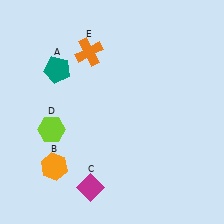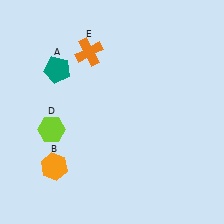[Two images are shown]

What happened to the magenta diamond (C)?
The magenta diamond (C) was removed in Image 2. It was in the bottom-left area of Image 1.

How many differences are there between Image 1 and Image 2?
There is 1 difference between the two images.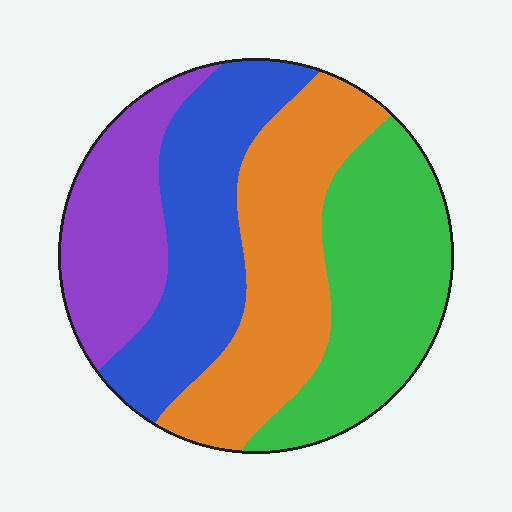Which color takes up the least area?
Purple, at roughly 20%.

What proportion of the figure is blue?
Blue covers 25% of the figure.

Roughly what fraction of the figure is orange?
Orange covers around 30% of the figure.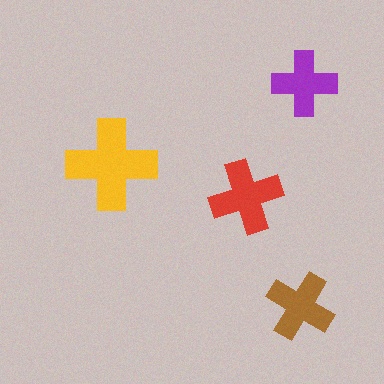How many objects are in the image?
There are 4 objects in the image.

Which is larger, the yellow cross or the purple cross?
The yellow one.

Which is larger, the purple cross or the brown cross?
The brown one.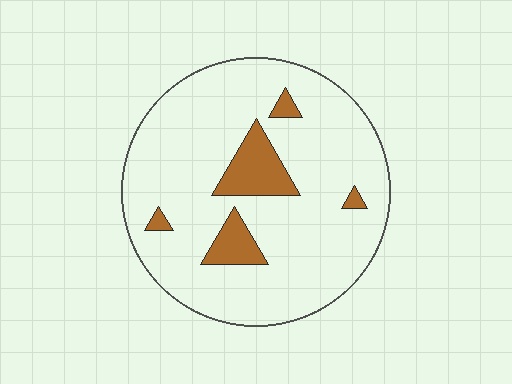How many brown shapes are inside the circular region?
5.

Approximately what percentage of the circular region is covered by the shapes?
Approximately 10%.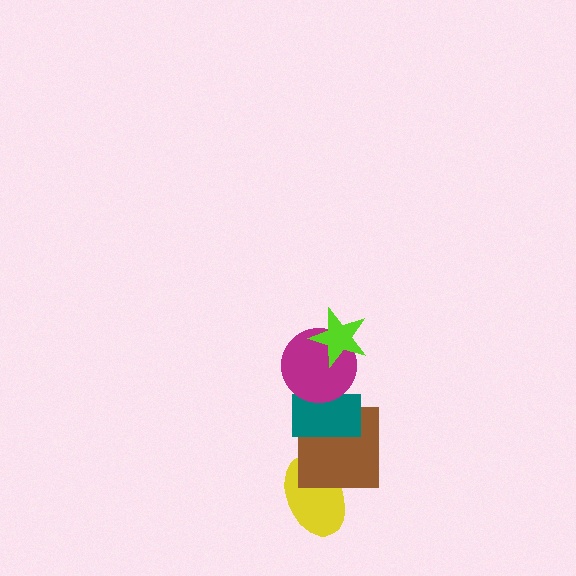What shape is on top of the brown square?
The teal rectangle is on top of the brown square.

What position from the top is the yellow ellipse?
The yellow ellipse is 5th from the top.